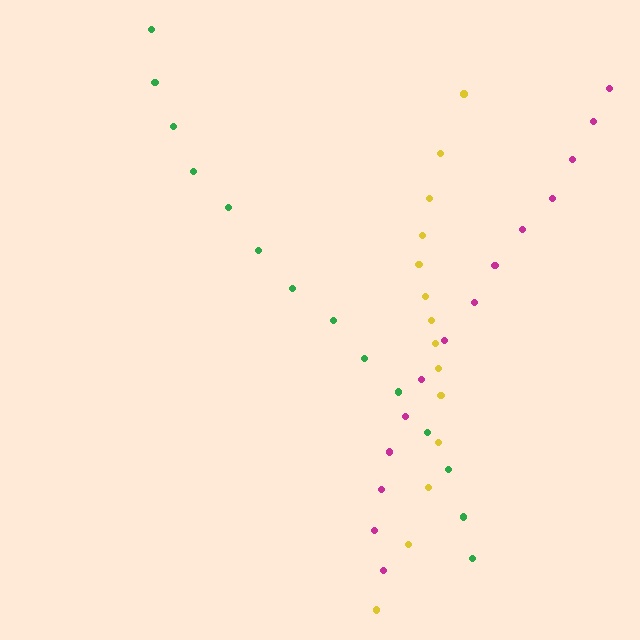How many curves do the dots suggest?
There are 3 distinct paths.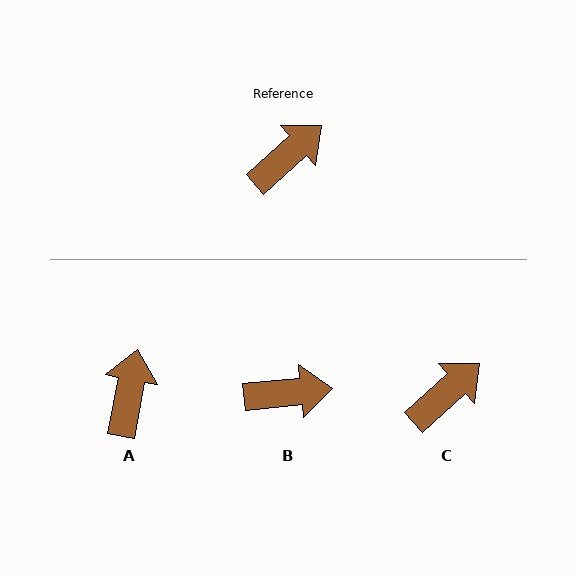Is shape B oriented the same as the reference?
No, it is off by about 36 degrees.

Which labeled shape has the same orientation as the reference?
C.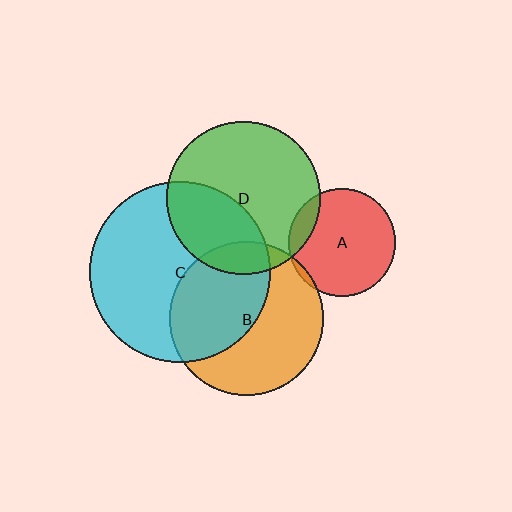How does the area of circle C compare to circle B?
Approximately 1.4 times.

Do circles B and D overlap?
Yes.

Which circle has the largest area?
Circle C (cyan).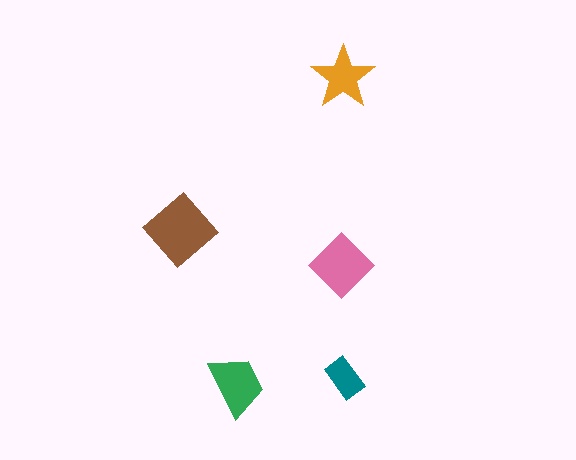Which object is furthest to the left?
The brown diamond is leftmost.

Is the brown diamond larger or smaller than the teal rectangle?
Larger.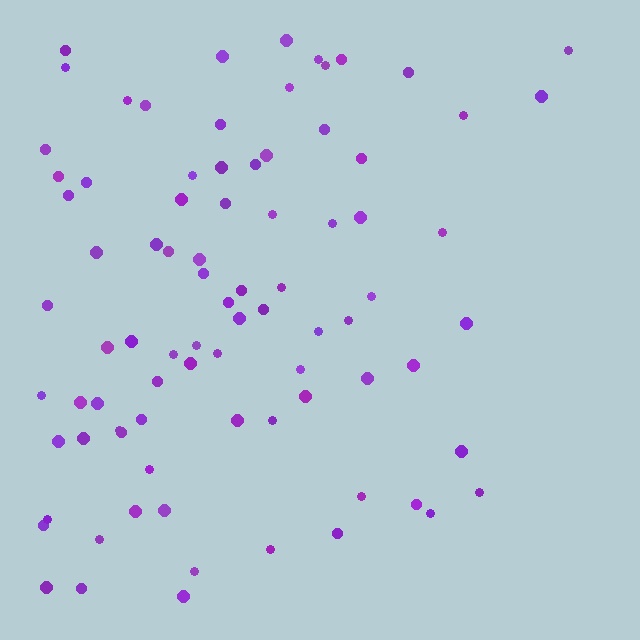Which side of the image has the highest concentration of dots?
The left.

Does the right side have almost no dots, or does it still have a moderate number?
Still a moderate number, just noticeably fewer than the left.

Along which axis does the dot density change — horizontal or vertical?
Horizontal.